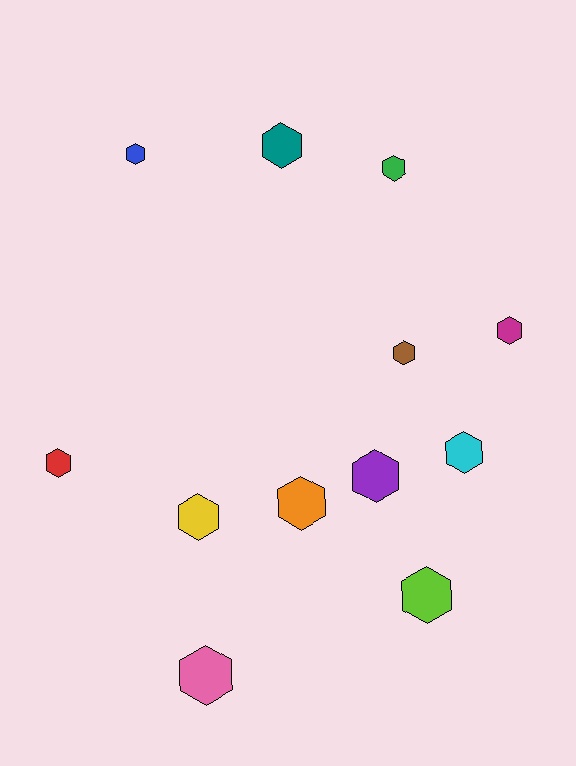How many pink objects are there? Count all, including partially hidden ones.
There is 1 pink object.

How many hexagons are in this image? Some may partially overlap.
There are 12 hexagons.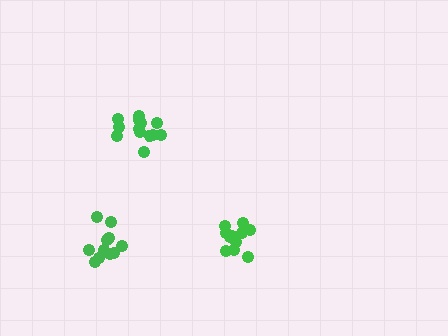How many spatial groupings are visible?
There are 3 spatial groupings.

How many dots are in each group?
Group 1: 11 dots, Group 2: 13 dots, Group 3: 11 dots (35 total).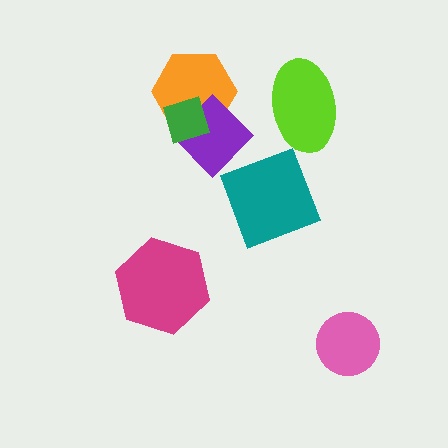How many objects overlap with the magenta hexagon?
0 objects overlap with the magenta hexagon.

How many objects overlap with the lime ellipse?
0 objects overlap with the lime ellipse.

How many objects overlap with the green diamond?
2 objects overlap with the green diamond.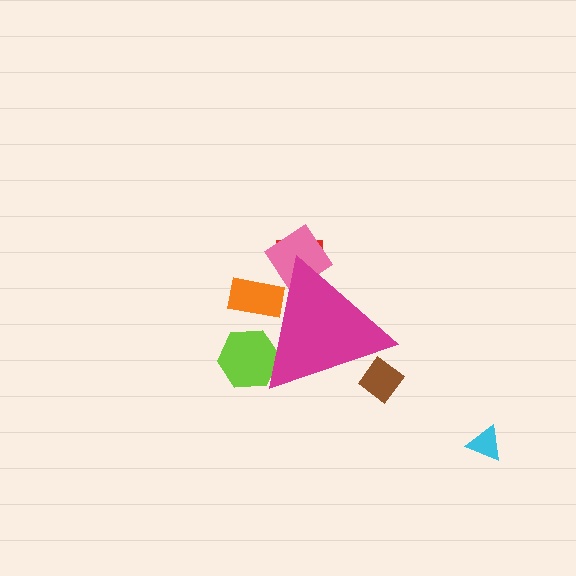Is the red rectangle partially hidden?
Yes, the red rectangle is partially hidden behind the magenta triangle.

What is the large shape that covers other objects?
A magenta triangle.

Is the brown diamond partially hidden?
Yes, the brown diamond is partially hidden behind the magenta triangle.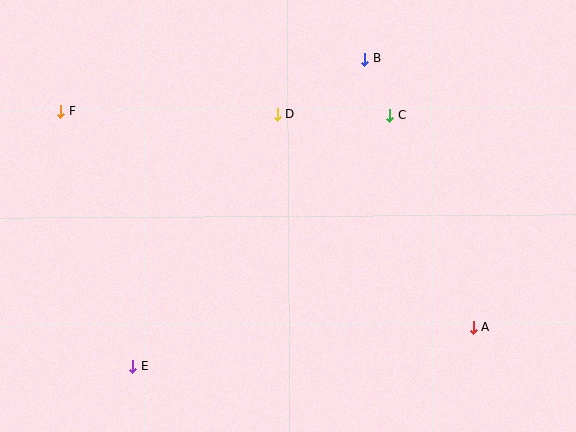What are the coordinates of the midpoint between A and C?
The midpoint between A and C is at (431, 222).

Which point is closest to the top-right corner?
Point C is closest to the top-right corner.